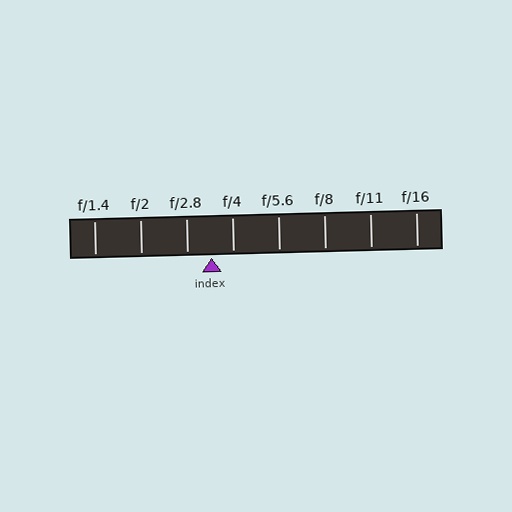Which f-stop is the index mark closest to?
The index mark is closest to f/4.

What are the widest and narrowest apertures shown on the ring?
The widest aperture shown is f/1.4 and the narrowest is f/16.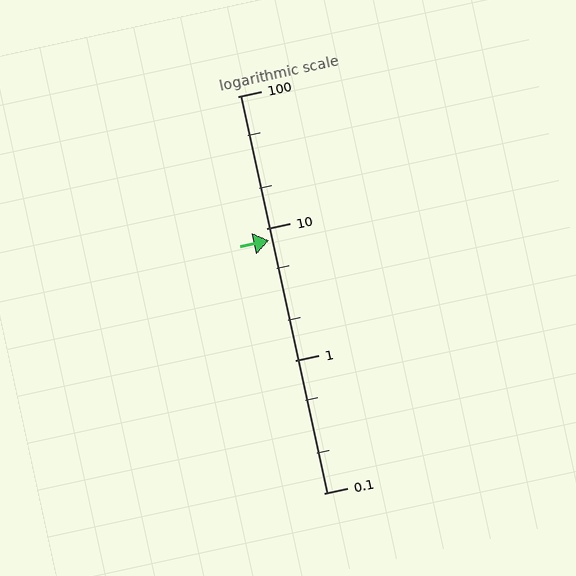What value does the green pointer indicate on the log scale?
The pointer indicates approximately 8.1.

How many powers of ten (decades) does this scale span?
The scale spans 3 decades, from 0.1 to 100.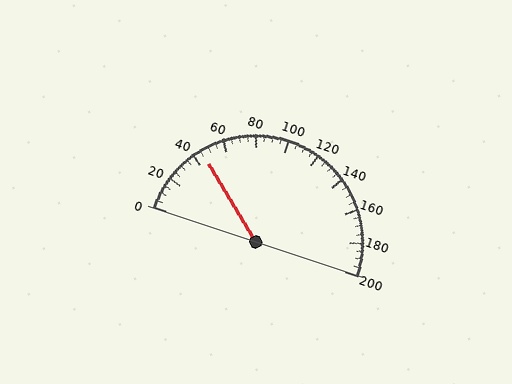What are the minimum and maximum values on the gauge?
The gauge ranges from 0 to 200.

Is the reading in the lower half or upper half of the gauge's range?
The reading is in the lower half of the range (0 to 200).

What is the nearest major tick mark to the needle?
The nearest major tick mark is 40.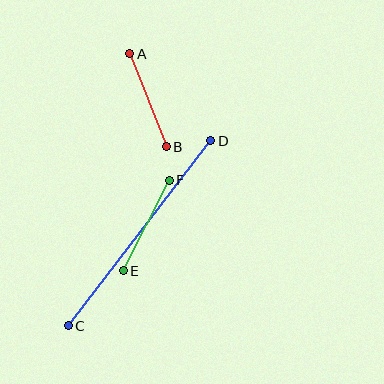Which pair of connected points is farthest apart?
Points C and D are farthest apart.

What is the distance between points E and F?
The distance is approximately 101 pixels.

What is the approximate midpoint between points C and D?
The midpoint is at approximately (140, 233) pixels.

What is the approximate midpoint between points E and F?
The midpoint is at approximately (146, 225) pixels.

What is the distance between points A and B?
The distance is approximately 100 pixels.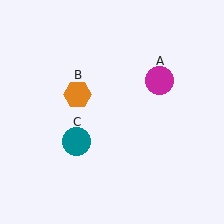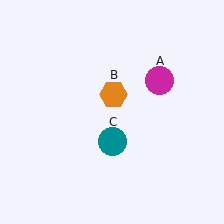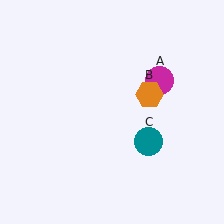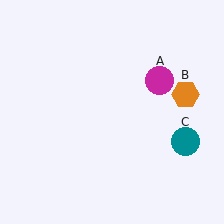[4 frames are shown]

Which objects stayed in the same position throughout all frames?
Magenta circle (object A) remained stationary.